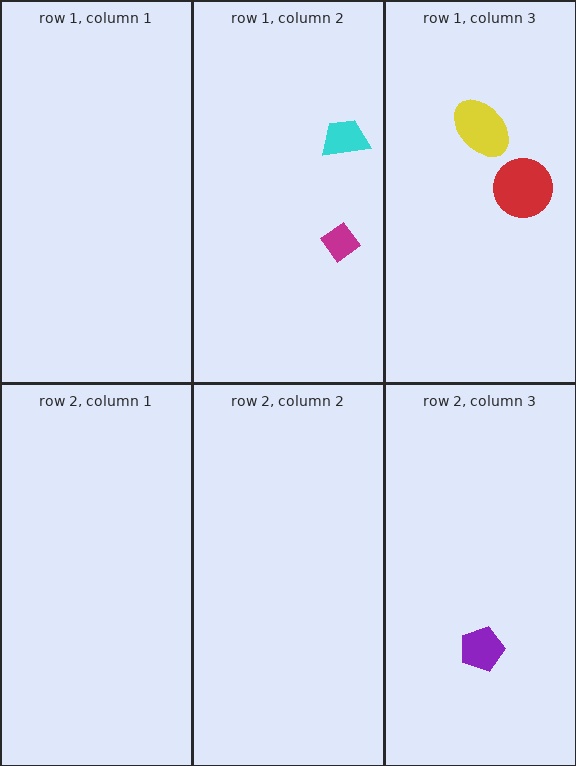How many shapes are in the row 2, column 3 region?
1.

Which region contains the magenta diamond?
The row 1, column 2 region.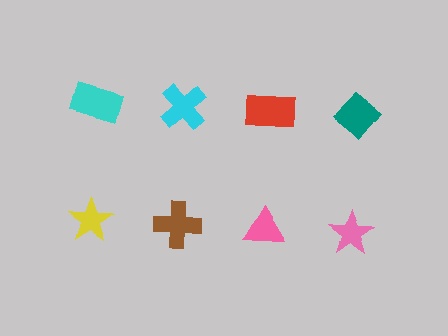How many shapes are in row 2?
4 shapes.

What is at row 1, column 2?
A cyan cross.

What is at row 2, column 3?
A pink triangle.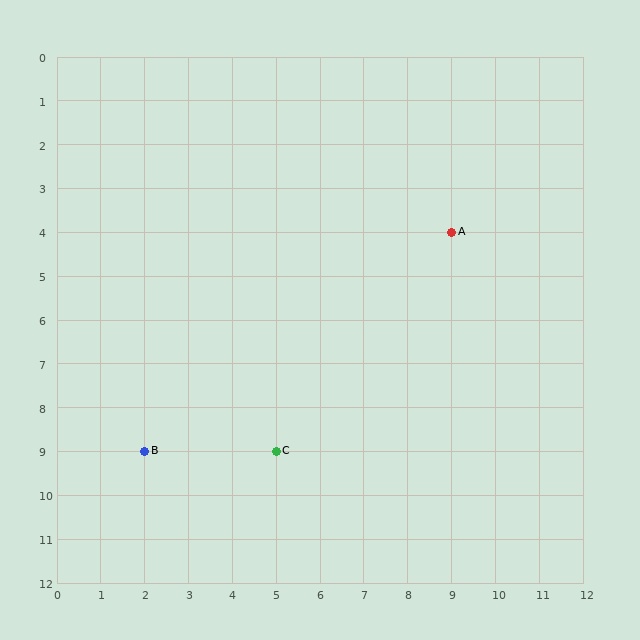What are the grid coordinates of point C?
Point C is at grid coordinates (5, 9).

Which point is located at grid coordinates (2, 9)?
Point B is at (2, 9).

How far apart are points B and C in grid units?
Points B and C are 3 columns apart.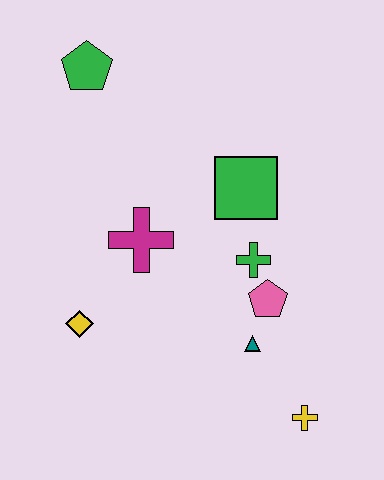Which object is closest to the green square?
The green cross is closest to the green square.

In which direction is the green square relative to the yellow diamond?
The green square is to the right of the yellow diamond.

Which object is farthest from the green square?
The yellow cross is farthest from the green square.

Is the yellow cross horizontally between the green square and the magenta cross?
No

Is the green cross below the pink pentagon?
No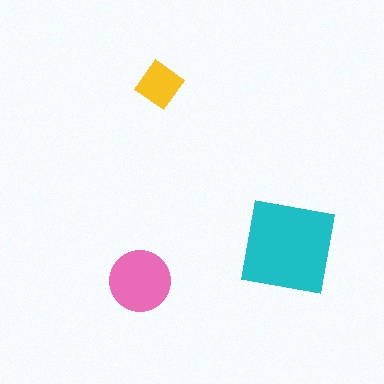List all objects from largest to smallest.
The cyan square, the pink circle, the yellow diamond.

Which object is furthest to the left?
The pink circle is leftmost.